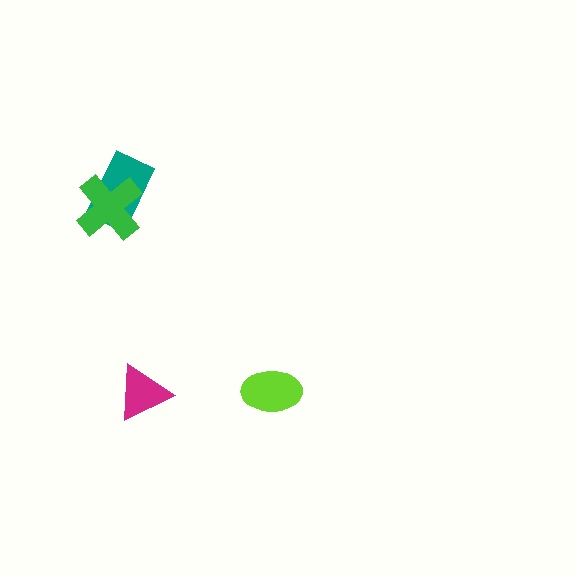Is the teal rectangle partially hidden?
Yes, it is partially covered by another shape.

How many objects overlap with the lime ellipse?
0 objects overlap with the lime ellipse.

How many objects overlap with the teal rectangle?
1 object overlaps with the teal rectangle.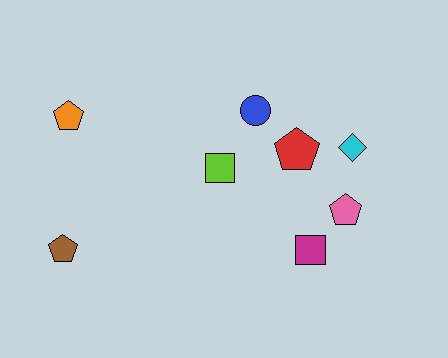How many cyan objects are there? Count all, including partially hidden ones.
There is 1 cyan object.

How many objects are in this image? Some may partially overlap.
There are 8 objects.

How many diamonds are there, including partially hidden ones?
There is 1 diamond.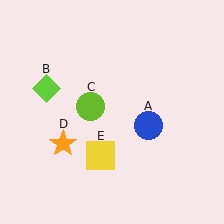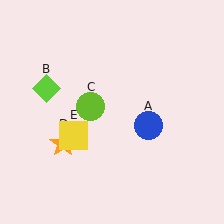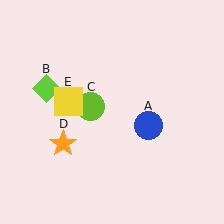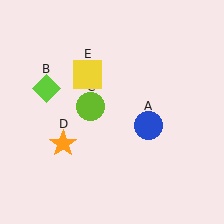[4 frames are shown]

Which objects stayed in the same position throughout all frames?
Blue circle (object A) and lime diamond (object B) and lime circle (object C) and orange star (object D) remained stationary.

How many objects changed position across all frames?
1 object changed position: yellow square (object E).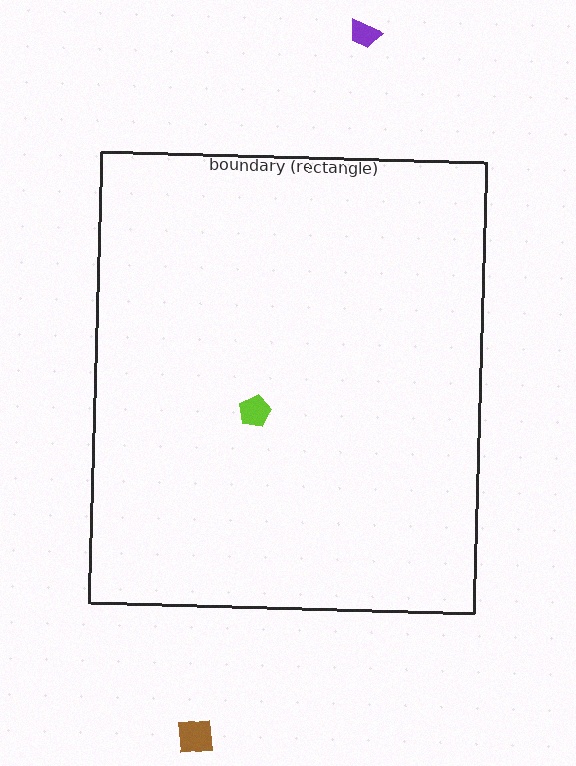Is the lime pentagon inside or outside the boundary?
Inside.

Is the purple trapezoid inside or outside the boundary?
Outside.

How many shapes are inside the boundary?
1 inside, 2 outside.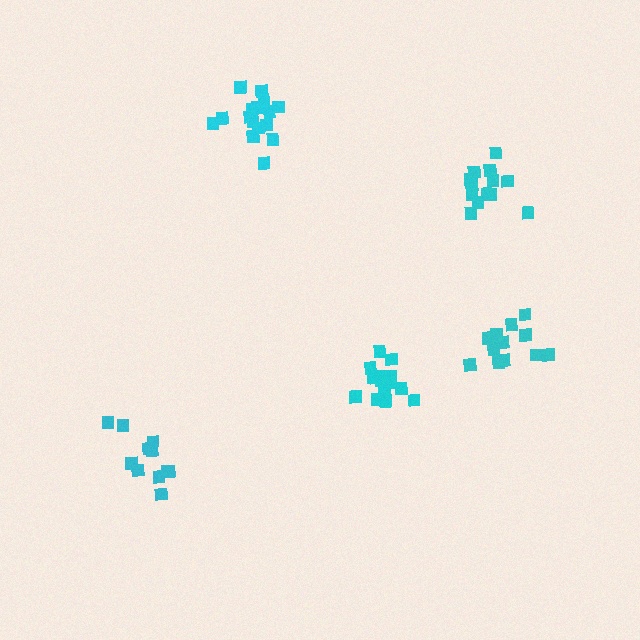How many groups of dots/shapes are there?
There are 5 groups.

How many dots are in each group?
Group 1: 12 dots, Group 2: 17 dots, Group 3: 16 dots, Group 4: 13 dots, Group 5: 13 dots (71 total).